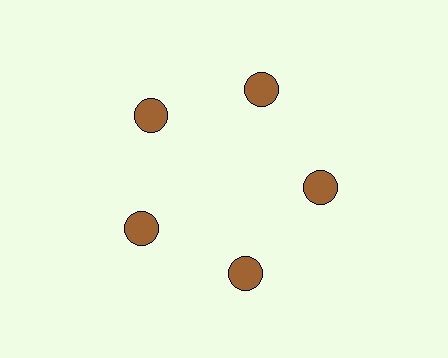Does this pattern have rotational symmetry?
Yes, this pattern has 5-fold rotational symmetry. It looks the same after rotating 72 degrees around the center.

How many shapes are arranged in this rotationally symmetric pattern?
There are 5 shapes, arranged in 5 groups of 1.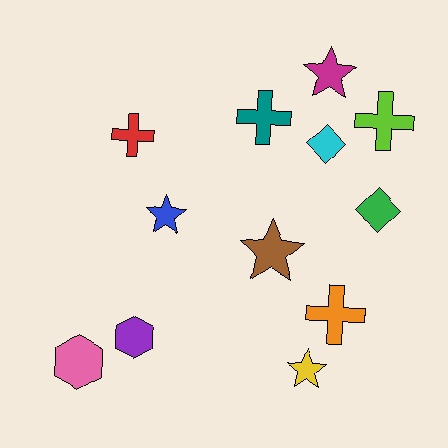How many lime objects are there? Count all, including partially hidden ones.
There is 1 lime object.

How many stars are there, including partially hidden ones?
There are 4 stars.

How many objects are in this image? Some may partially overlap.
There are 12 objects.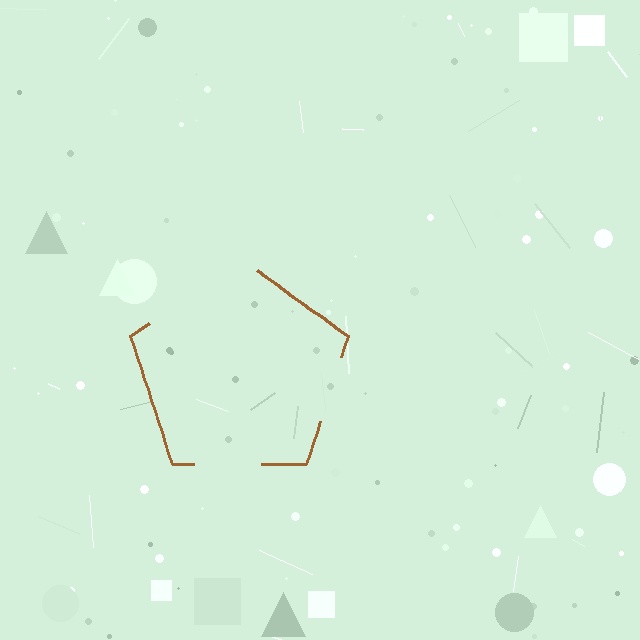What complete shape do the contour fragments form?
The contour fragments form a pentagon.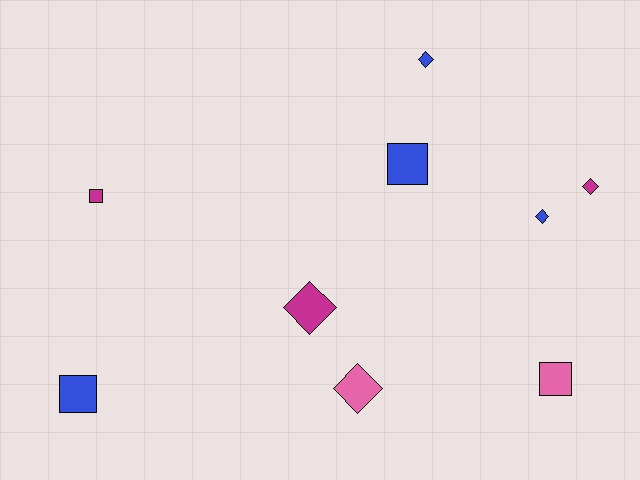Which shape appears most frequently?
Diamond, with 5 objects.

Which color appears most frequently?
Blue, with 4 objects.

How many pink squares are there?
There is 1 pink square.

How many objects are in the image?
There are 9 objects.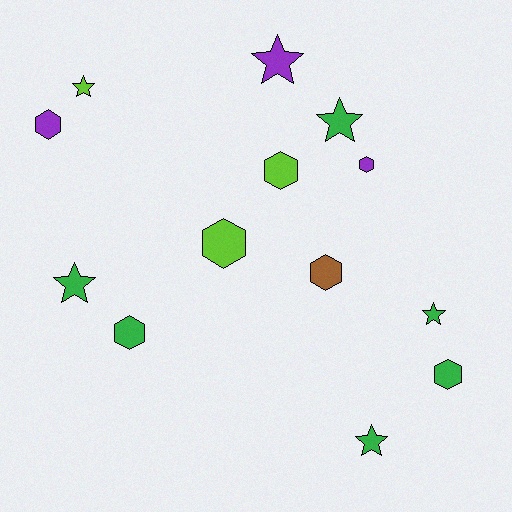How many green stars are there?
There are 4 green stars.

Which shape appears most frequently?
Hexagon, with 7 objects.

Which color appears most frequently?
Green, with 6 objects.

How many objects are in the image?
There are 13 objects.